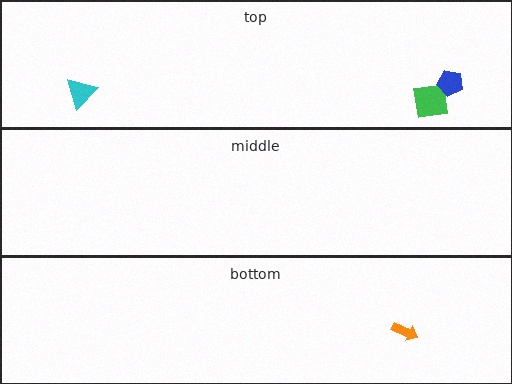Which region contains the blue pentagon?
The top region.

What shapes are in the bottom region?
The orange arrow.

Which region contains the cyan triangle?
The top region.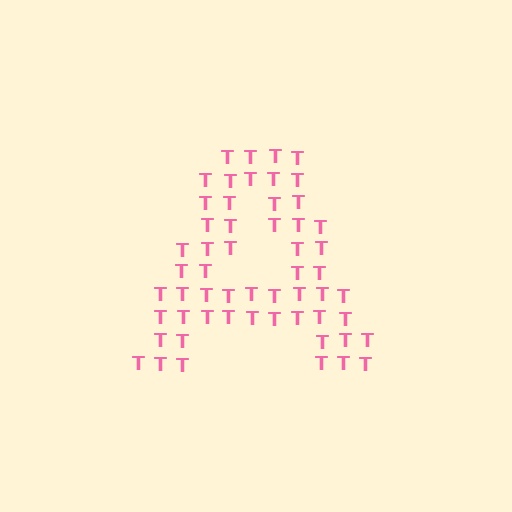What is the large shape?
The large shape is the letter A.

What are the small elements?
The small elements are letter T's.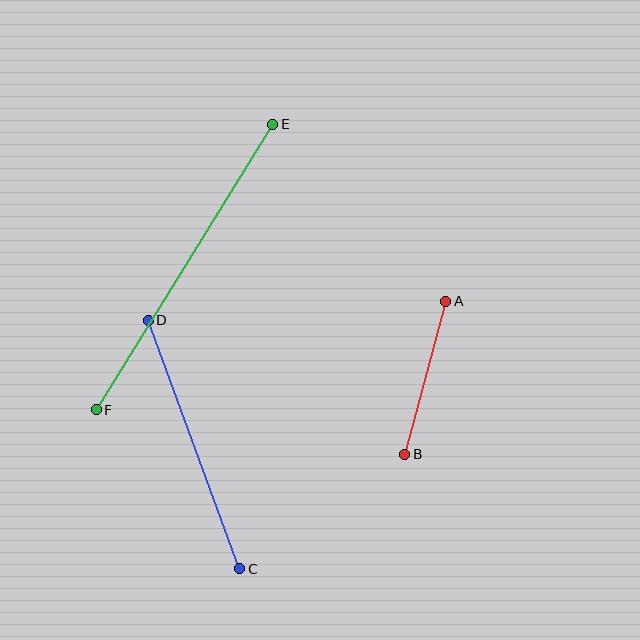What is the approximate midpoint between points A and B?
The midpoint is at approximately (425, 378) pixels.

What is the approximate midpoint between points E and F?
The midpoint is at approximately (185, 267) pixels.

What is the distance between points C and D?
The distance is approximately 265 pixels.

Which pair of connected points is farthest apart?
Points E and F are farthest apart.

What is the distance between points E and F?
The distance is approximately 336 pixels.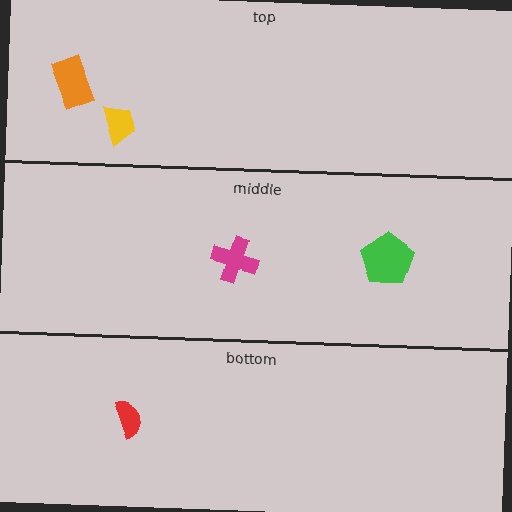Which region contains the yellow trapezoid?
The top region.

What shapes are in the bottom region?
The red semicircle.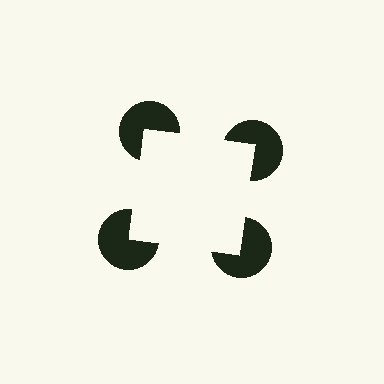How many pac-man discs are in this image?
There are 4 — one at each vertex of the illusory square.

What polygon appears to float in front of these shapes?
An illusory square — its edges are inferred from the aligned wedge cuts in the pac-man discs, not physically drawn.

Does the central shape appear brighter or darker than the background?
It typically appears slightly brighter than the background, even though no actual brightness change is drawn.